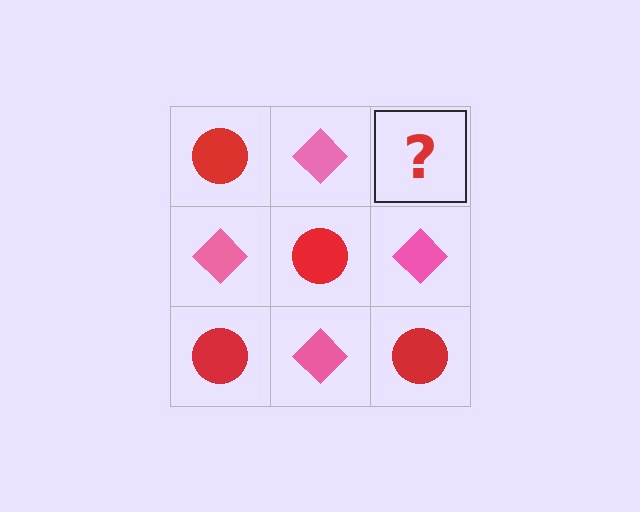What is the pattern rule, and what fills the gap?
The rule is that it alternates red circle and pink diamond in a checkerboard pattern. The gap should be filled with a red circle.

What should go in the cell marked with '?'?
The missing cell should contain a red circle.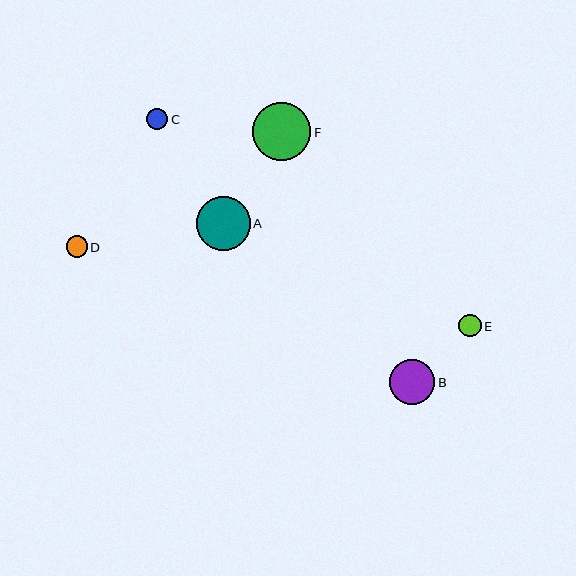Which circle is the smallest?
Circle C is the smallest with a size of approximately 21 pixels.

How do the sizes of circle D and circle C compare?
Circle D and circle C are approximately the same size.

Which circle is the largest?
Circle F is the largest with a size of approximately 58 pixels.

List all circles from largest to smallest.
From largest to smallest: F, A, B, E, D, C.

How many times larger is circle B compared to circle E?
Circle B is approximately 2.0 times the size of circle E.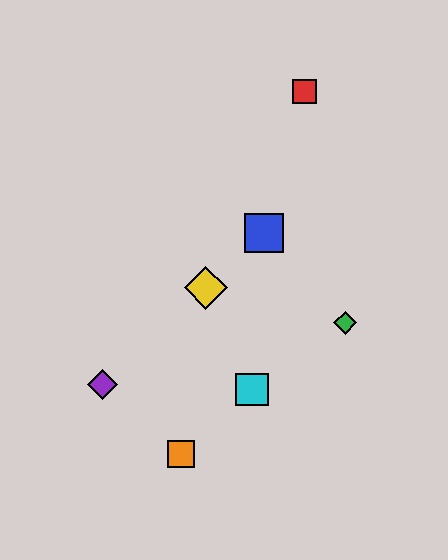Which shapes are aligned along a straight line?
The blue square, the yellow diamond, the purple diamond are aligned along a straight line.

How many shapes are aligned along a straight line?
3 shapes (the blue square, the yellow diamond, the purple diamond) are aligned along a straight line.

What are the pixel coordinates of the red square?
The red square is at (304, 92).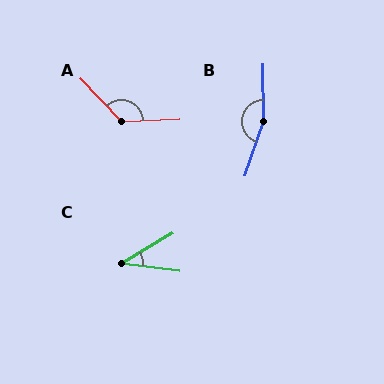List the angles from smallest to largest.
C (38°), A (132°), B (161°).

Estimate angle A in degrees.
Approximately 132 degrees.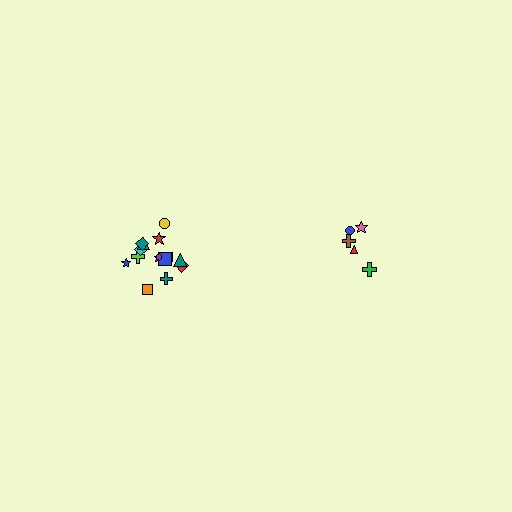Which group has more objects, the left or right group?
The left group.